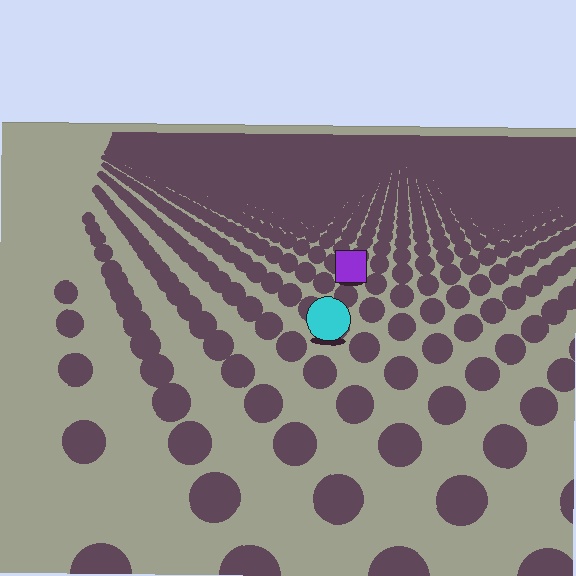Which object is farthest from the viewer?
The purple square is farthest from the viewer. It appears smaller and the ground texture around it is denser.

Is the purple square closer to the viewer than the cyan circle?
No. The cyan circle is closer — you can tell from the texture gradient: the ground texture is coarser near it.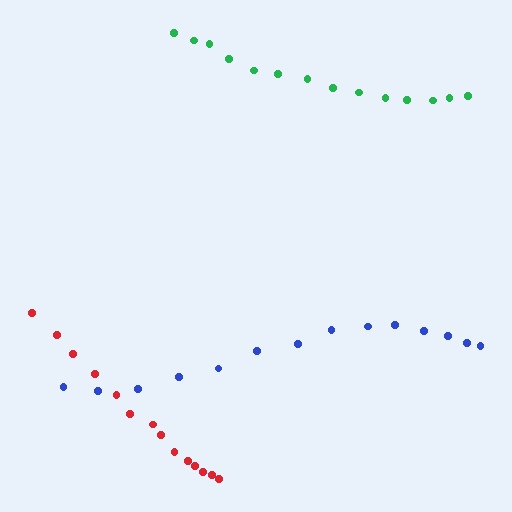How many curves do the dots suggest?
There are 3 distinct paths.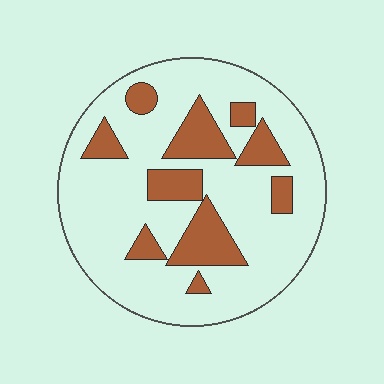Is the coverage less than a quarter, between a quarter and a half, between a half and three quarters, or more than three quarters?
Less than a quarter.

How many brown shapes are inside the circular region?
10.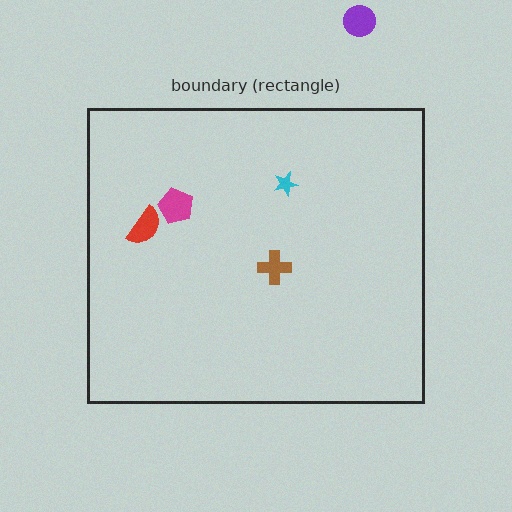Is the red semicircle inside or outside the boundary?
Inside.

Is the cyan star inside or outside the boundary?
Inside.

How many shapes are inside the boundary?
4 inside, 1 outside.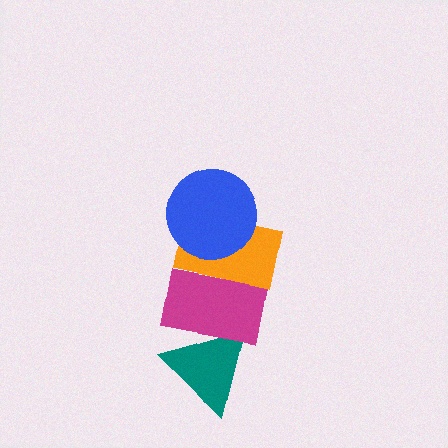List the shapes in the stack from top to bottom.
From top to bottom: the blue circle, the orange rectangle, the magenta rectangle, the teal triangle.